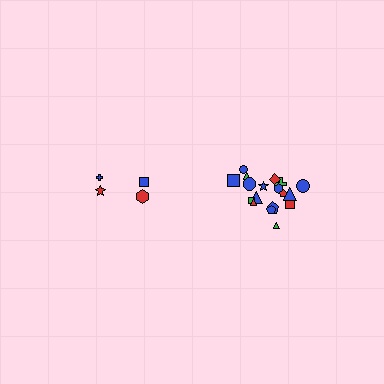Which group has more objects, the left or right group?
The right group.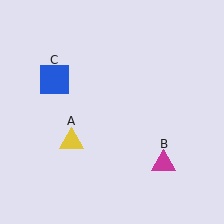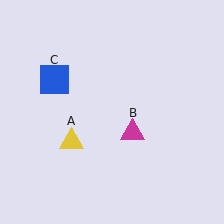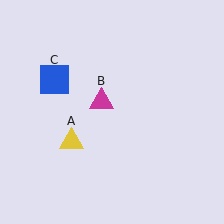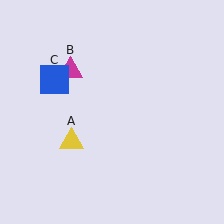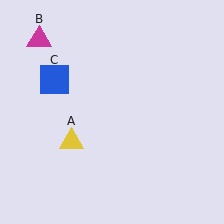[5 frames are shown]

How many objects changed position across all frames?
1 object changed position: magenta triangle (object B).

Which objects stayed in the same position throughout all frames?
Yellow triangle (object A) and blue square (object C) remained stationary.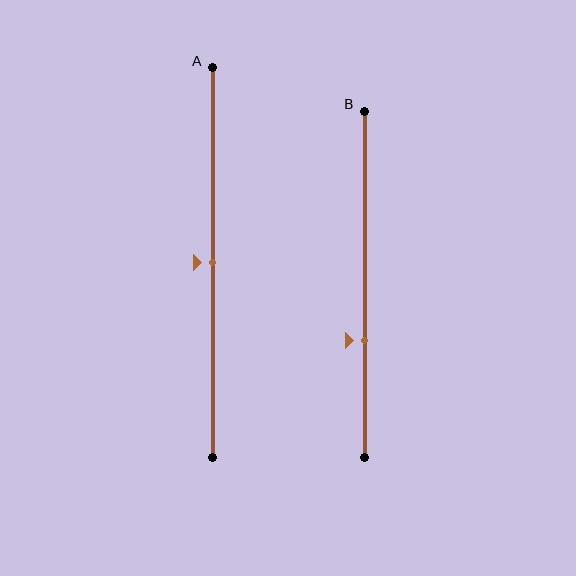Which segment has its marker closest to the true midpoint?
Segment A has its marker closest to the true midpoint.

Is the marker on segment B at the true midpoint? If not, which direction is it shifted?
No, the marker on segment B is shifted downward by about 16% of the segment length.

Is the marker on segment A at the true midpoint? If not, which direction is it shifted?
Yes, the marker on segment A is at the true midpoint.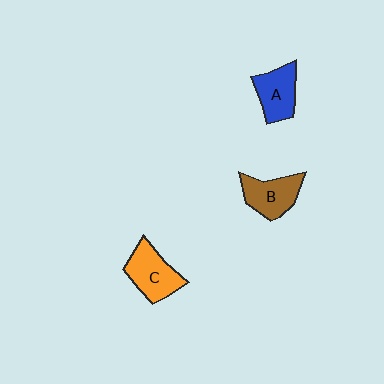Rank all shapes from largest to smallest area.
From largest to smallest: C (orange), B (brown), A (blue).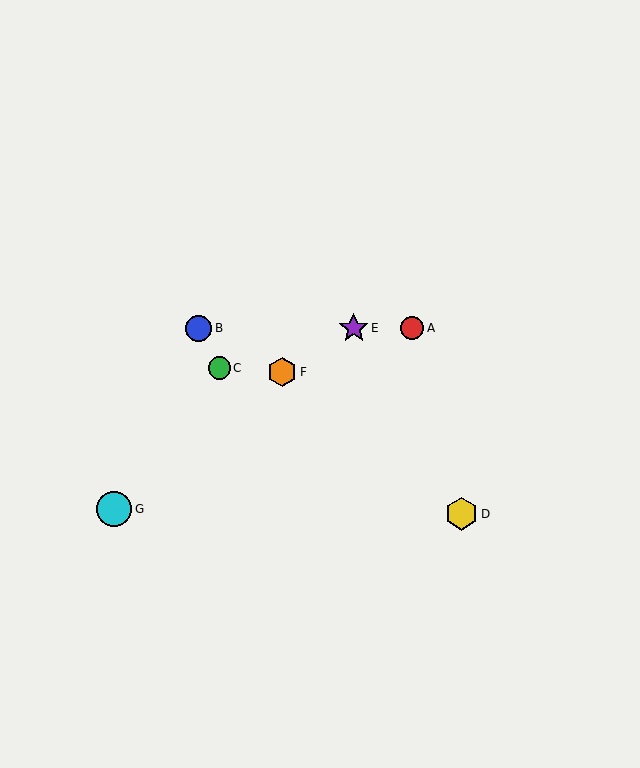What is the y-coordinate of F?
Object F is at y≈372.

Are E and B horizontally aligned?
Yes, both are at y≈328.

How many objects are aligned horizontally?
3 objects (A, B, E) are aligned horizontally.